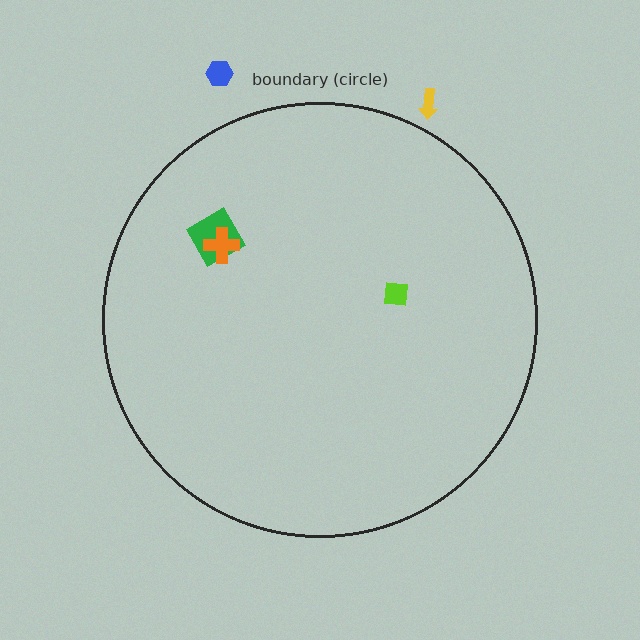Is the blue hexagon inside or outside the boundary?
Outside.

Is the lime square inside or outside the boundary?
Inside.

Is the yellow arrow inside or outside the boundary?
Outside.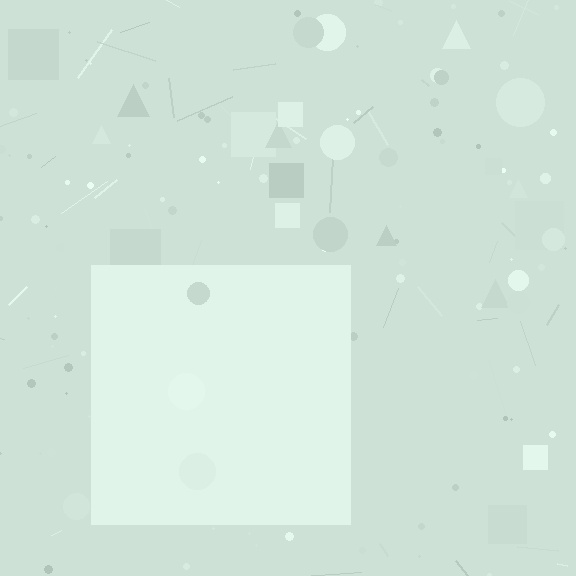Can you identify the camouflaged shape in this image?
The camouflaged shape is a square.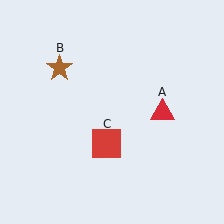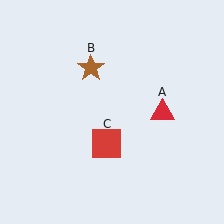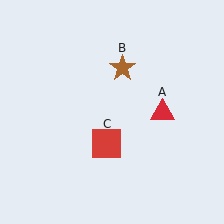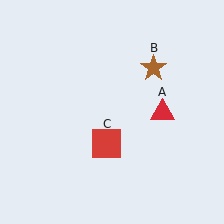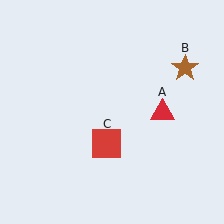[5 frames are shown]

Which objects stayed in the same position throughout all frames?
Red triangle (object A) and red square (object C) remained stationary.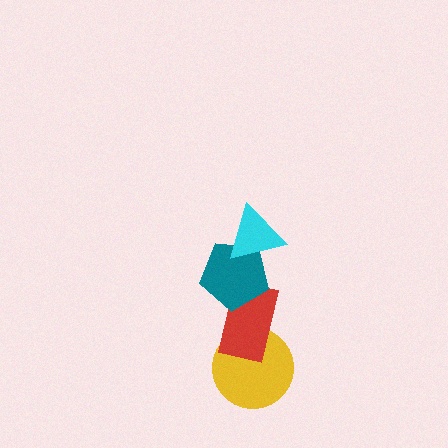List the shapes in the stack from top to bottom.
From top to bottom: the cyan triangle, the teal pentagon, the red rectangle, the yellow circle.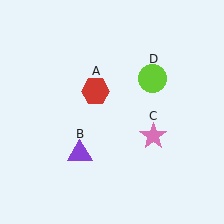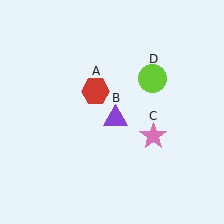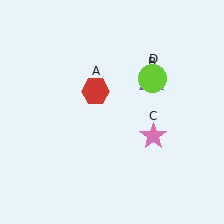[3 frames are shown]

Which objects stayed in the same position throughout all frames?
Red hexagon (object A) and pink star (object C) and lime circle (object D) remained stationary.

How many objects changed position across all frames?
1 object changed position: purple triangle (object B).